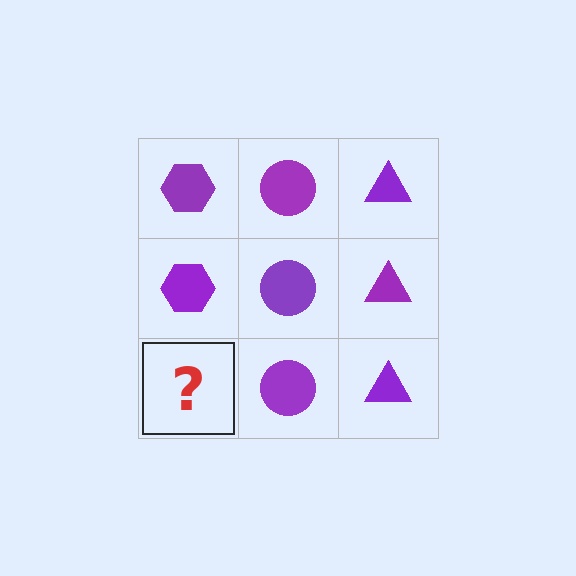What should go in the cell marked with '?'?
The missing cell should contain a purple hexagon.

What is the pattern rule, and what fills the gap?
The rule is that each column has a consistent shape. The gap should be filled with a purple hexagon.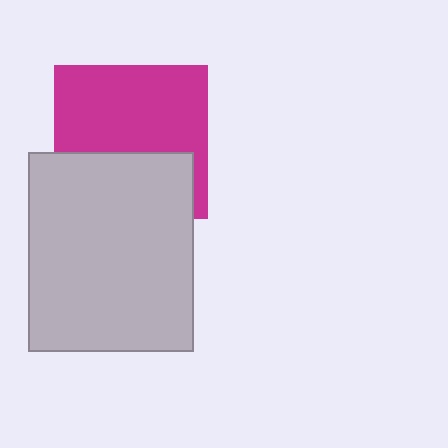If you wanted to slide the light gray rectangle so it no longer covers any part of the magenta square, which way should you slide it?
Slide it down — that is the most direct way to separate the two shapes.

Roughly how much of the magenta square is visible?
About half of it is visible (roughly 60%).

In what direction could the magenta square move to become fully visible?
The magenta square could move up. That would shift it out from behind the light gray rectangle entirely.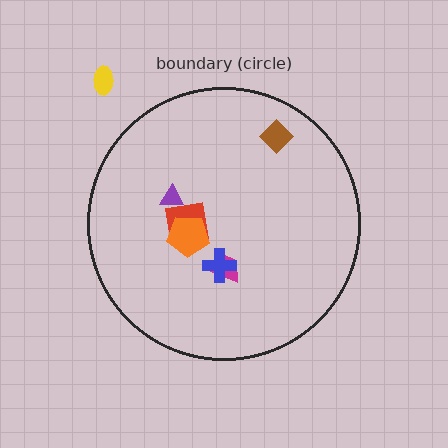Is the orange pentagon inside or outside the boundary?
Inside.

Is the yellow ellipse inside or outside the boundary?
Outside.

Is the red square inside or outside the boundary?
Inside.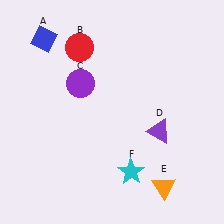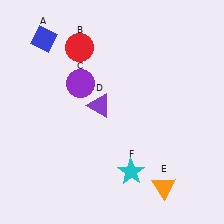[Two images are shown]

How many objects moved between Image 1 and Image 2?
1 object moved between the two images.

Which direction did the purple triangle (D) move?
The purple triangle (D) moved left.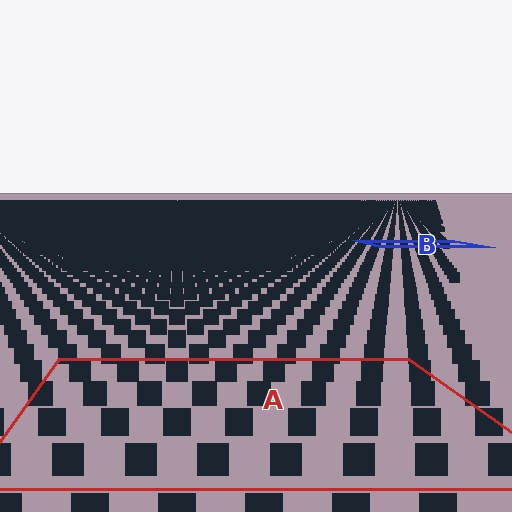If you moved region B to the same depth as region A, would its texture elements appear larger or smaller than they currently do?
They would appear larger. At a closer depth, the same texture elements are projected at a bigger on-screen size.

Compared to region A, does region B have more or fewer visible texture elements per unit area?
Region B has more texture elements per unit area — they are packed more densely because it is farther away.